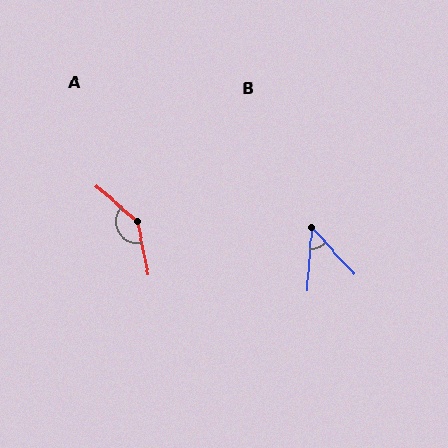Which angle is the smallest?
B, at approximately 47 degrees.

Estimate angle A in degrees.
Approximately 142 degrees.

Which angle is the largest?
A, at approximately 142 degrees.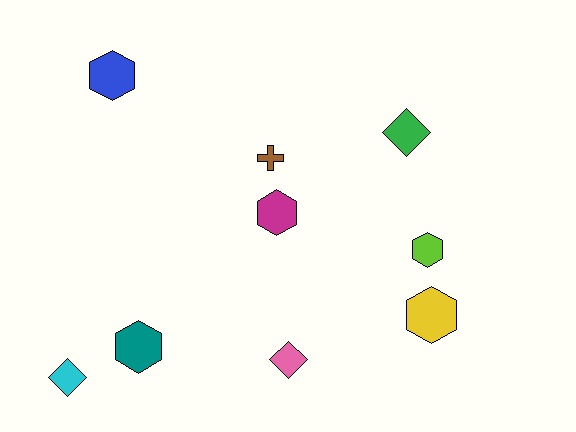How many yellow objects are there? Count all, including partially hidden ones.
There is 1 yellow object.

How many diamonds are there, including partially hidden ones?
There are 3 diamonds.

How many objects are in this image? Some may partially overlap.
There are 9 objects.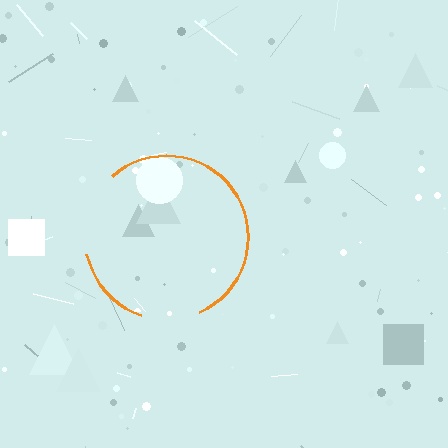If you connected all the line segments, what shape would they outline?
They would outline a circle.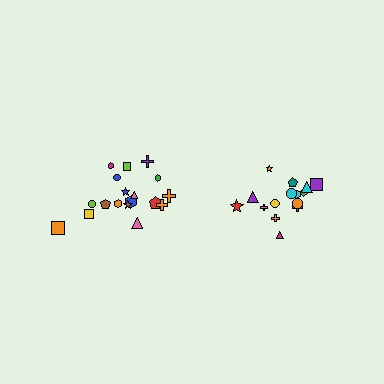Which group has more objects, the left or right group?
The left group.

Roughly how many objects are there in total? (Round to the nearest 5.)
Roughly 35 objects in total.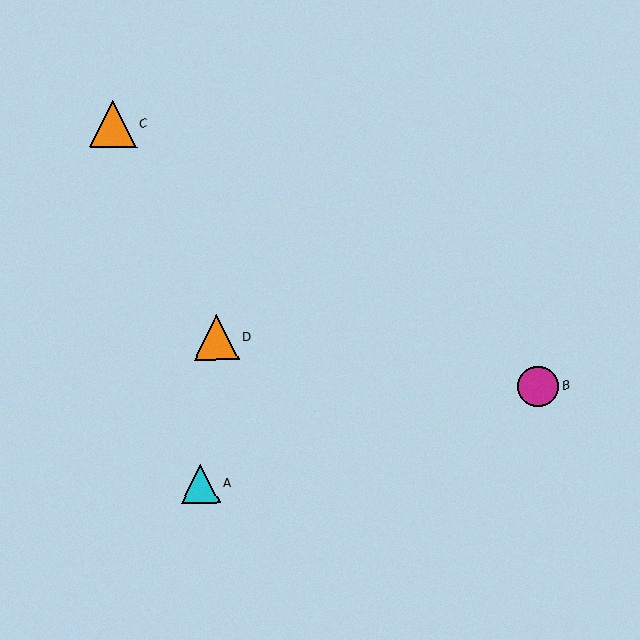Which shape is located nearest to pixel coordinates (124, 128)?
The orange triangle (labeled C) at (113, 124) is nearest to that location.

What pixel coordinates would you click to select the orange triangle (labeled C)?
Click at (113, 124) to select the orange triangle C.